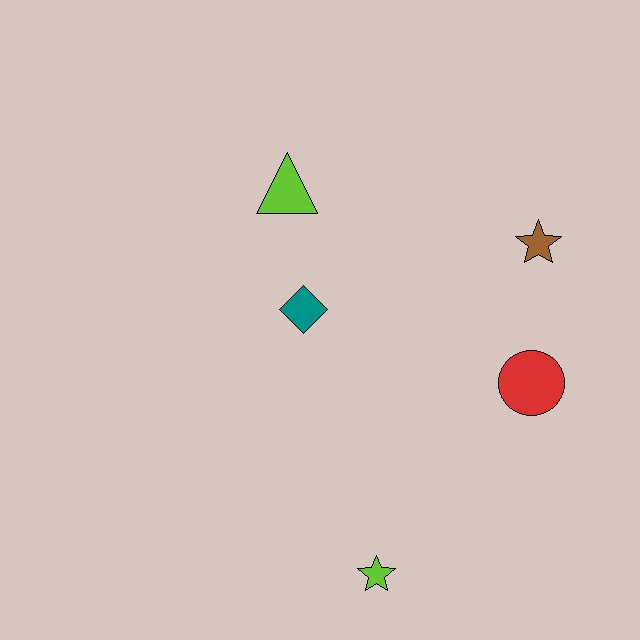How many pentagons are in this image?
There are no pentagons.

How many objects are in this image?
There are 5 objects.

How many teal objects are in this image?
There is 1 teal object.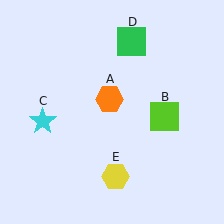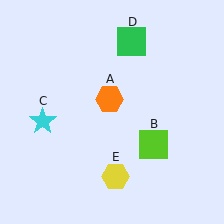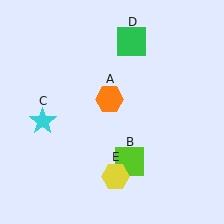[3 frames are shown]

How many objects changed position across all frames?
1 object changed position: lime square (object B).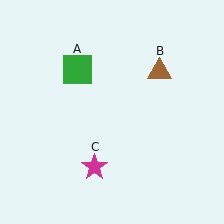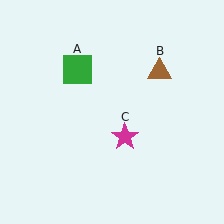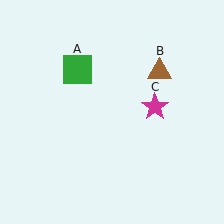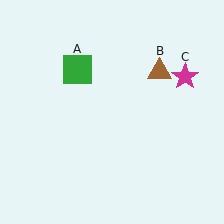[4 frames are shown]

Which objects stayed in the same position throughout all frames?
Green square (object A) and brown triangle (object B) remained stationary.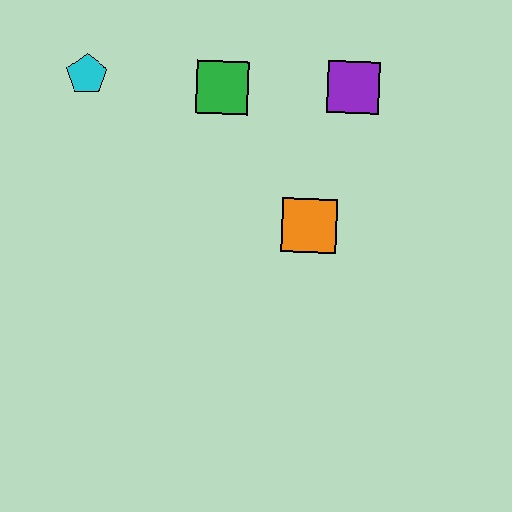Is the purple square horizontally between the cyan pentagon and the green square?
No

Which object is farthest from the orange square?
The cyan pentagon is farthest from the orange square.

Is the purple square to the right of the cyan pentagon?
Yes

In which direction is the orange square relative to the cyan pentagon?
The orange square is to the right of the cyan pentagon.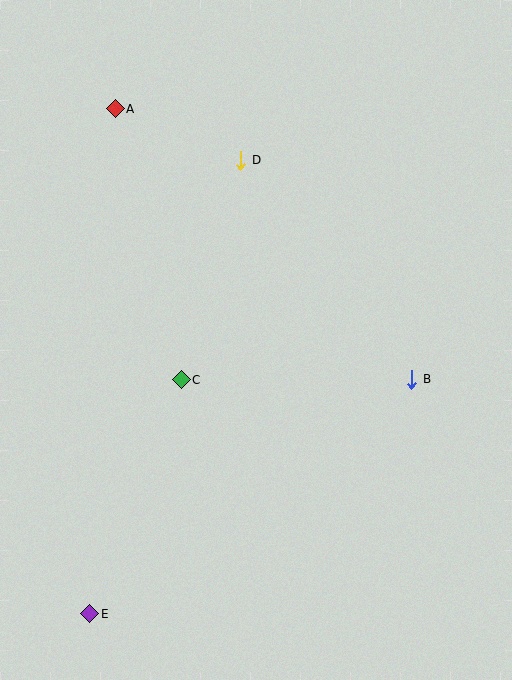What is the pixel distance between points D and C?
The distance between D and C is 228 pixels.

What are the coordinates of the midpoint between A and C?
The midpoint between A and C is at (148, 244).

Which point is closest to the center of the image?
Point C at (181, 380) is closest to the center.